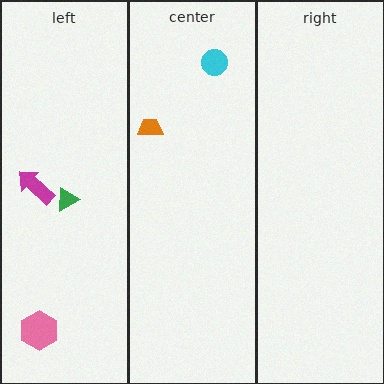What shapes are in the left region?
The green triangle, the pink hexagon, the magenta arrow.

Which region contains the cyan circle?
The center region.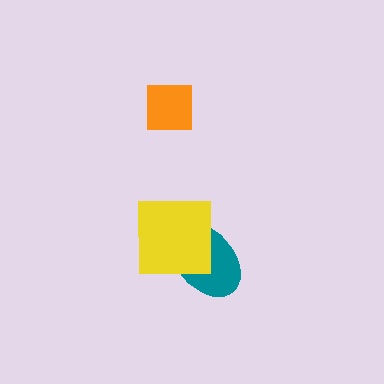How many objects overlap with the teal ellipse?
1 object overlaps with the teal ellipse.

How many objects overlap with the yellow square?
1 object overlaps with the yellow square.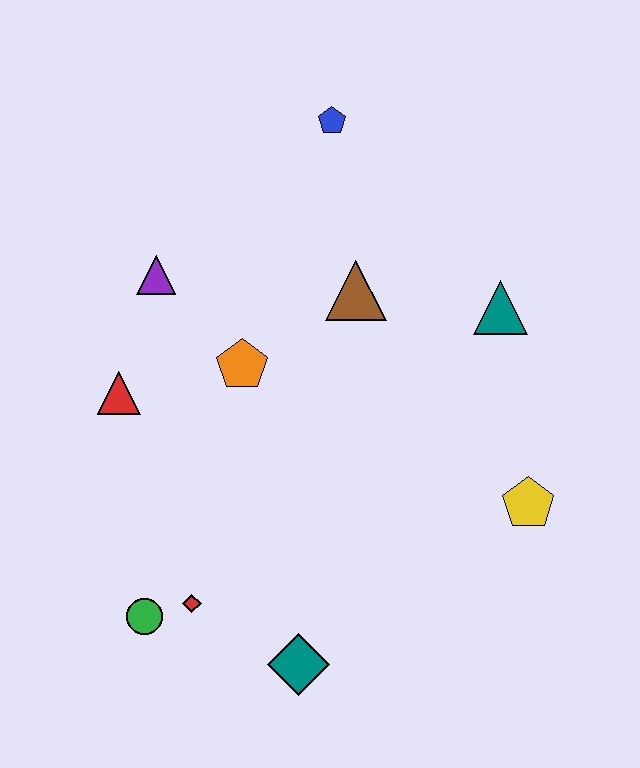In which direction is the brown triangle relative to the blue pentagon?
The brown triangle is below the blue pentagon.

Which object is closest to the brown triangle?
The orange pentagon is closest to the brown triangle.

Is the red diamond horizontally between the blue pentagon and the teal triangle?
No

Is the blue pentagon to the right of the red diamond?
Yes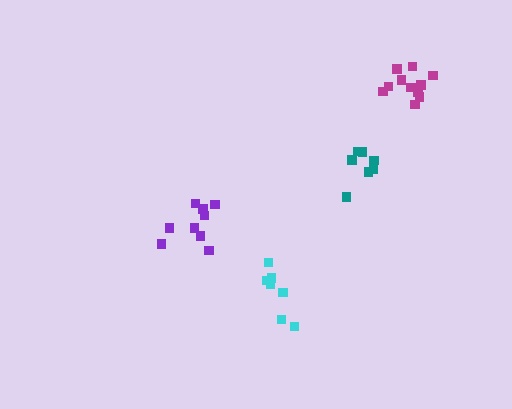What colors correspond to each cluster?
The clusters are colored: teal, purple, cyan, magenta.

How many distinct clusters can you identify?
There are 4 distinct clusters.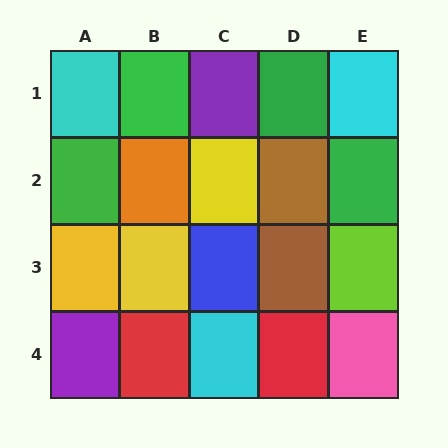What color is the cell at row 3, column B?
Yellow.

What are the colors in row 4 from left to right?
Purple, red, cyan, red, pink.